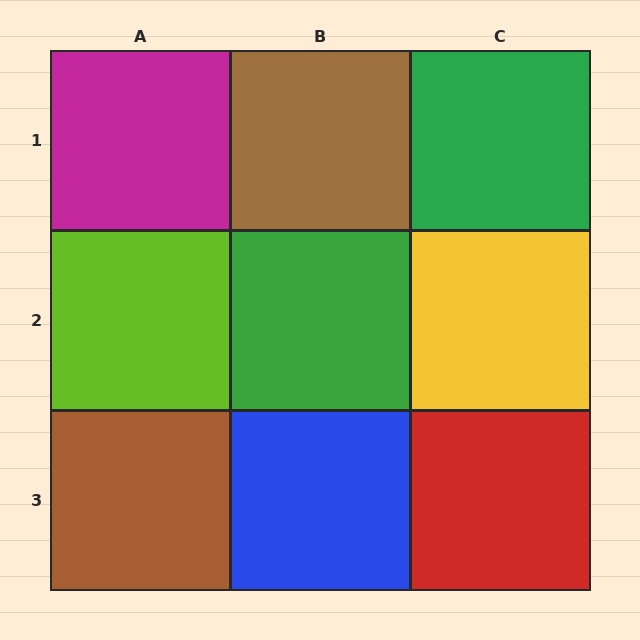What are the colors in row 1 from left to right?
Magenta, brown, green.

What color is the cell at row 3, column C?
Red.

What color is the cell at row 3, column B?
Blue.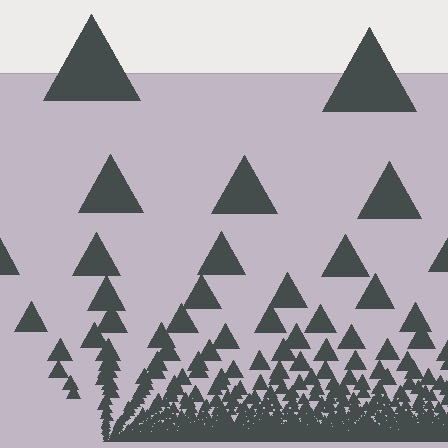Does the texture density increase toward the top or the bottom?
Density increases toward the bottom.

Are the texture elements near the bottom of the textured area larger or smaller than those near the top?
Smaller. The gradient is inverted — elements near the bottom are smaller and denser.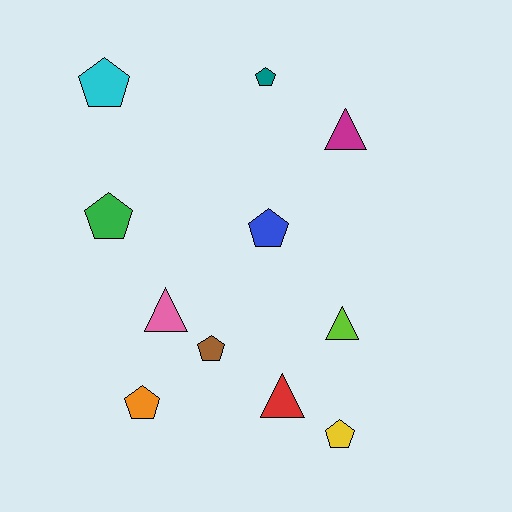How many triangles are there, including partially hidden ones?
There are 4 triangles.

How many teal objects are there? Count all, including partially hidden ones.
There is 1 teal object.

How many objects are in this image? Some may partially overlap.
There are 11 objects.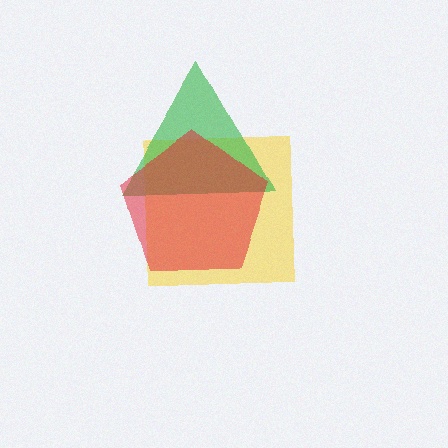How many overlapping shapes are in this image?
There are 3 overlapping shapes in the image.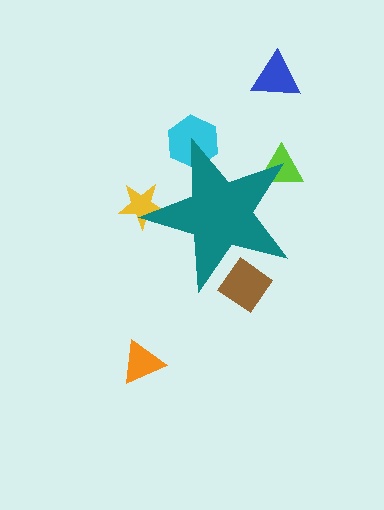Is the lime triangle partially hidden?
Yes, the lime triangle is partially hidden behind the teal star.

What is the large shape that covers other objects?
A teal star.